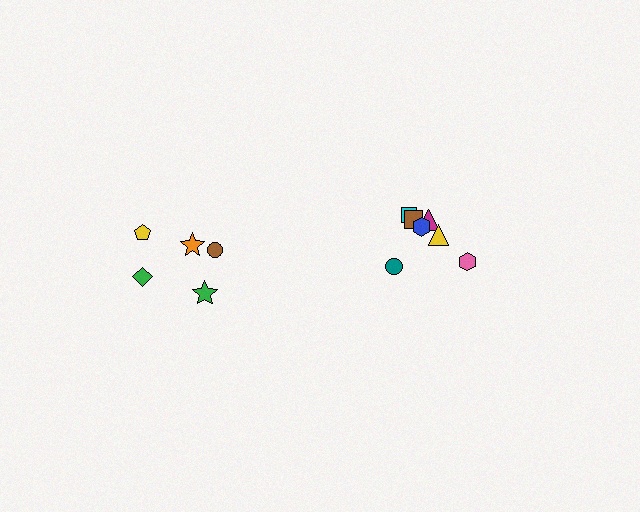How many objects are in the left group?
There are 5 objects.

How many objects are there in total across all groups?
There are 12 objects.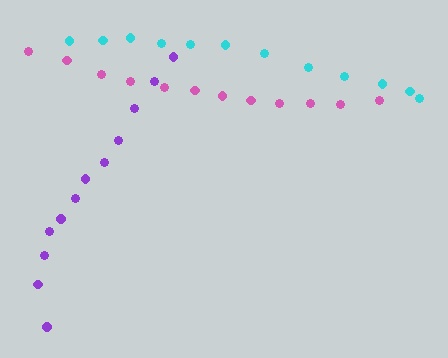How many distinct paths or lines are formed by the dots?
There are 3 distinct paths.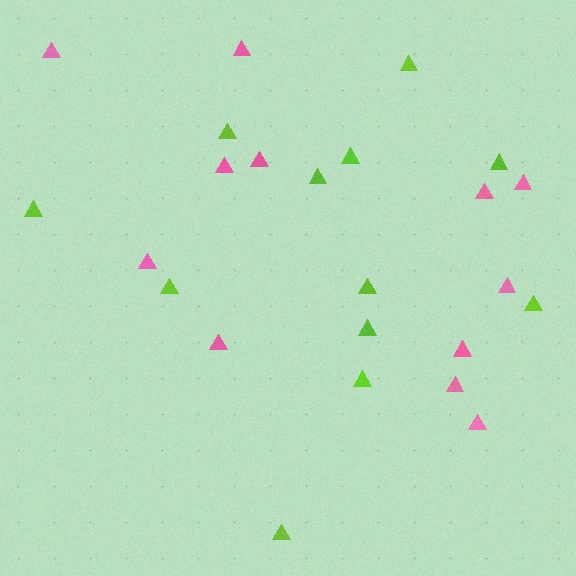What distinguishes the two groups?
There are 2 groups: one group of lime triangles (12) and one group of pink triangles (12).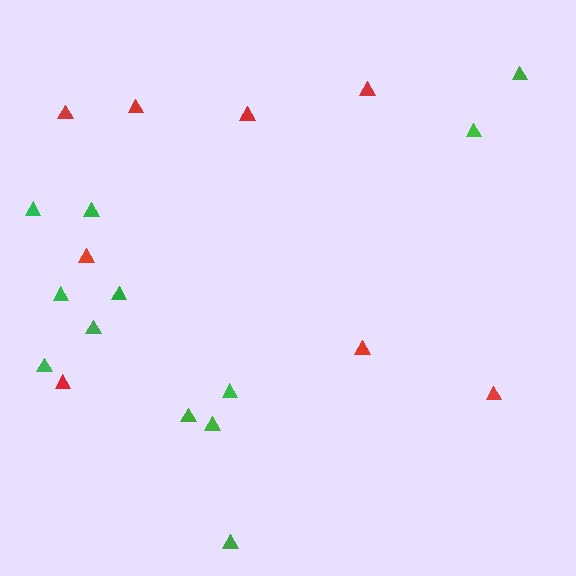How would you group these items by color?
There are 2 groups: one group of red triangles (8) and one group of green triangles (12).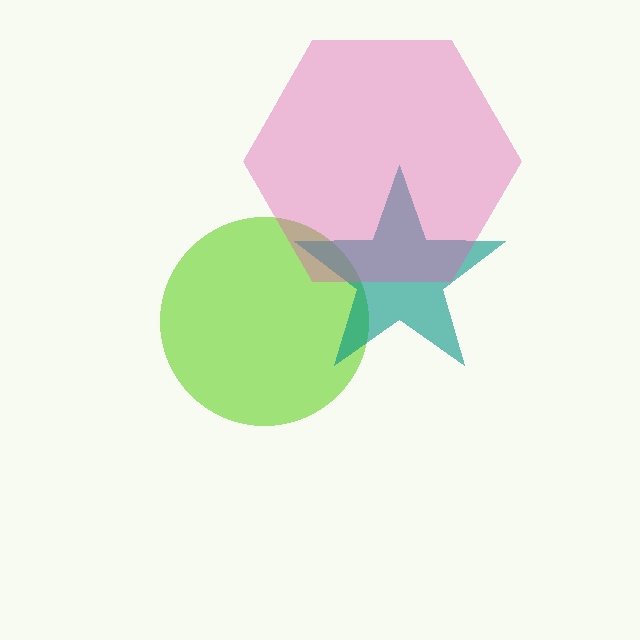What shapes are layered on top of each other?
The layered shapes are: a lime circle, a teal star, a pink hexagon.